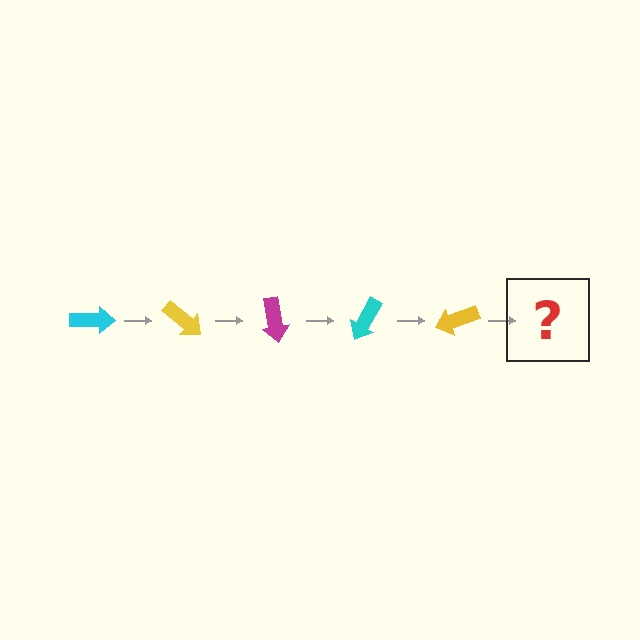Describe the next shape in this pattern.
It should be a magenta arrow, rotated 200 degrees from the start.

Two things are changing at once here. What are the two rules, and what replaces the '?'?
The two rules are that it rotates 40 degrees each step and the color cycles through cyan, yellow, and magenta. The '?' should be a magenta arrow, rotated 200 degrees from the start.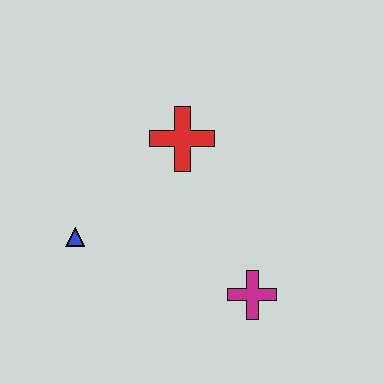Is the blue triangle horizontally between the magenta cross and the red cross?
No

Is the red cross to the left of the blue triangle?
No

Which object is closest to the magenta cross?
The red cross is closest to the magenta cross.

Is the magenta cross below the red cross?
Yes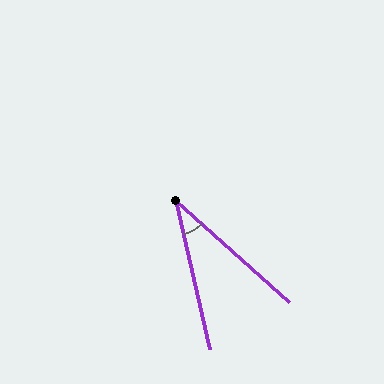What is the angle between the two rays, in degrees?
Approximately 35 degrees.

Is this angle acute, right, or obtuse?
It is acute.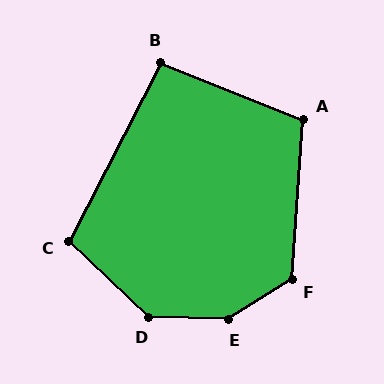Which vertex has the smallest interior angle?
B, at approximately 96 degrees.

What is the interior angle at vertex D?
Approximately 138 degrees (obtuse).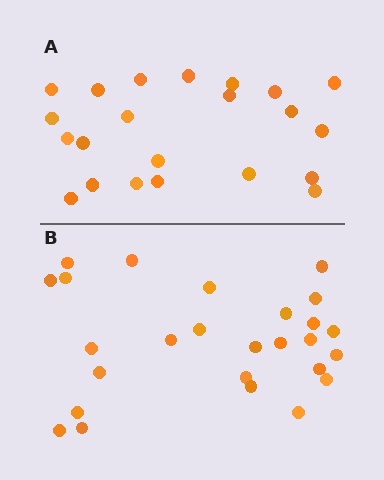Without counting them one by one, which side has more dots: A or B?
Region B (the bottom region) has more dots.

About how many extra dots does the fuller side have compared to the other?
Region B has about 4 more dots than region A.